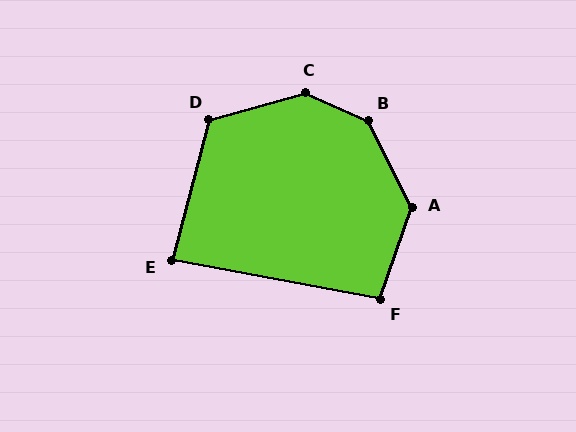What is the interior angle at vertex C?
Approximately 140 degrees (obtuse).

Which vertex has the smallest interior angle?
E, at approximately 86 degrees.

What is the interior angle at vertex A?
Approximately 134 degrees (obtuse).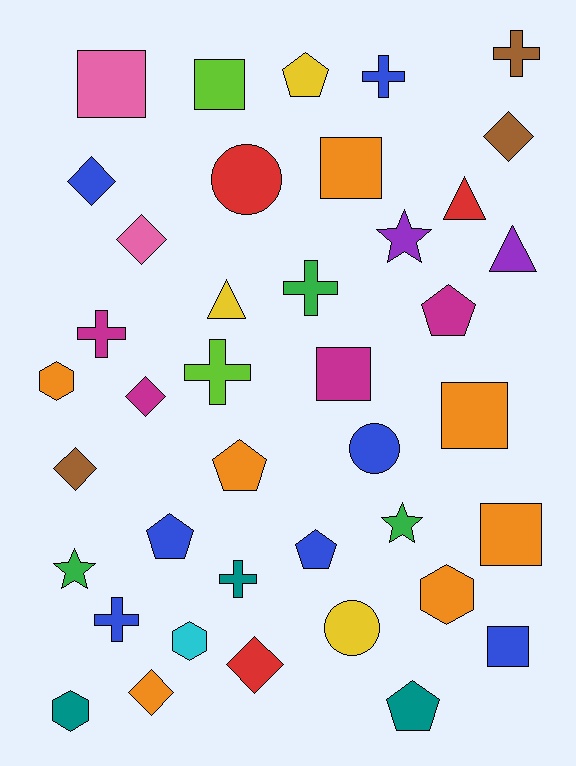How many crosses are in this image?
There are 7 crosses.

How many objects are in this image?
There are 40 objects.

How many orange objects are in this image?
There are 7 orange objects.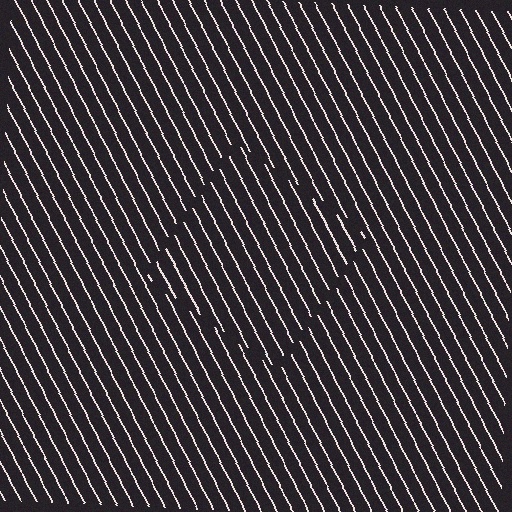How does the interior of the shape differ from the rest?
The interior of the shape contains the same grating, shifted by half a period — the contour is defined by the phase discontinuity where line-ends from the inner and outer gratings abut.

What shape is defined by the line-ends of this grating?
An illusory square. The interior of the shape contains the same grating, shifted by half a period — the contour is defined by the phase discontinuity where line-ends from the inner and outer gratings abut.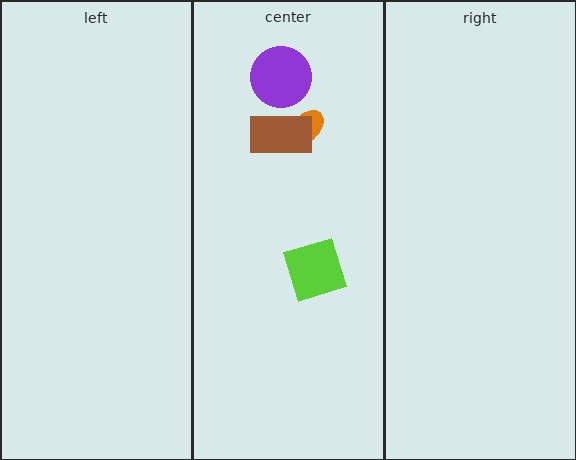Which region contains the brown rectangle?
The center region.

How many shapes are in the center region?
4.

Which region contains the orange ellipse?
The center region.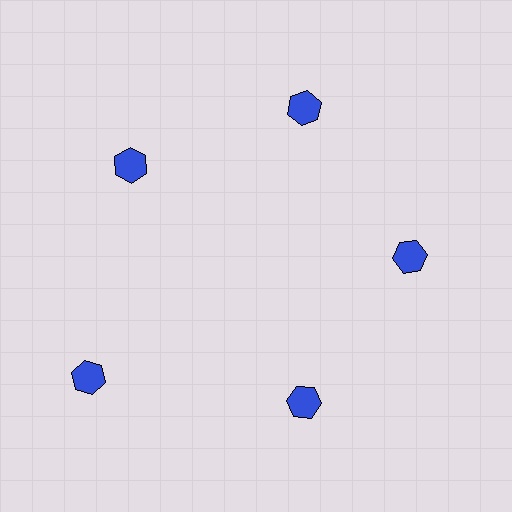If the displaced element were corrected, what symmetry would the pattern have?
It would have 5-fold rotational symmetry — the pattern would map onto itself every 72 degrees.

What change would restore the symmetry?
The symmetry would be restored by moving it inward, back onto the ring so that all 5 hexagons sit at equal angles and equal distance from the center.